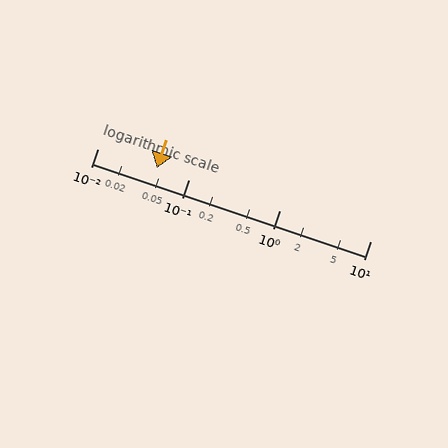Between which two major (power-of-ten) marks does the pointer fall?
The pointer is between 0.01 and 0.1.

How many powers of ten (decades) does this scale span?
The scale spans 3 decades, from 0.01 to 10.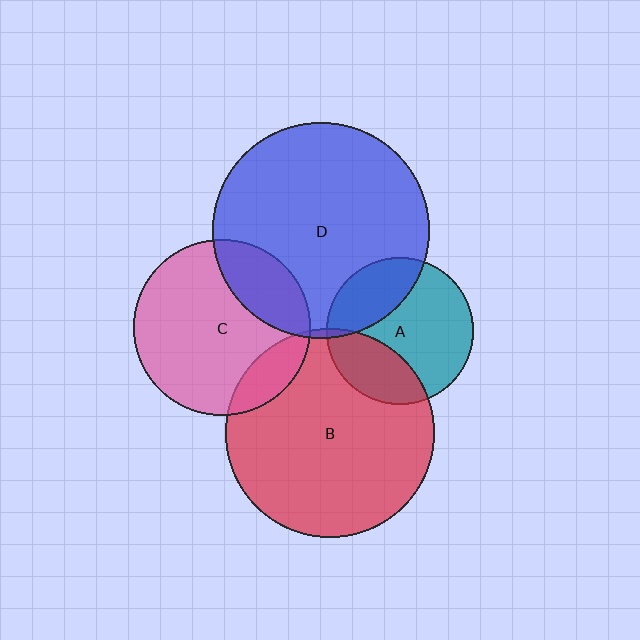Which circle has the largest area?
Circle D (blue).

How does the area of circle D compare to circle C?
Approximately 1.5 times.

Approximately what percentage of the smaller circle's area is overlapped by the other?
Approximately 15%.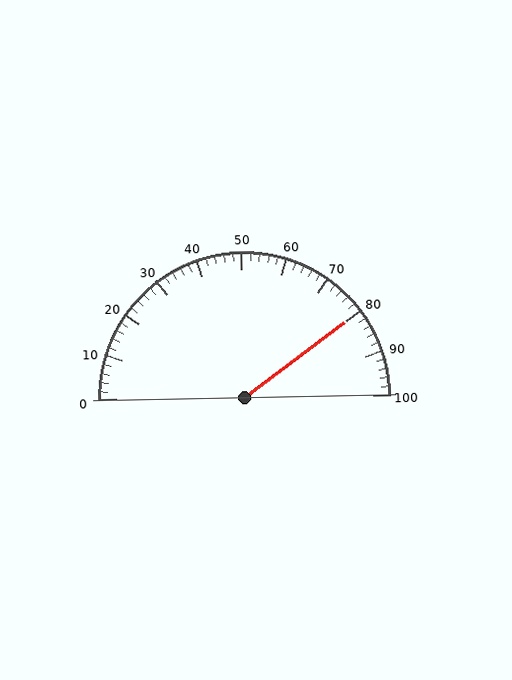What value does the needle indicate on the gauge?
The needle indicates approximately 80.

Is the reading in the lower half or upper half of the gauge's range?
The reading is in the upper half of the range (0 to 100).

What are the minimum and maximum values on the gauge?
The gauge ranges from 0 to 100.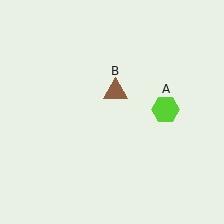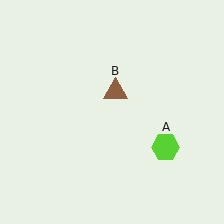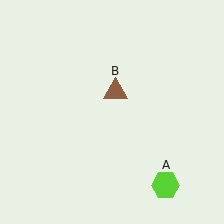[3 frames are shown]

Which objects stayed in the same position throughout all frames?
Brown triangle (object B) remained stationary.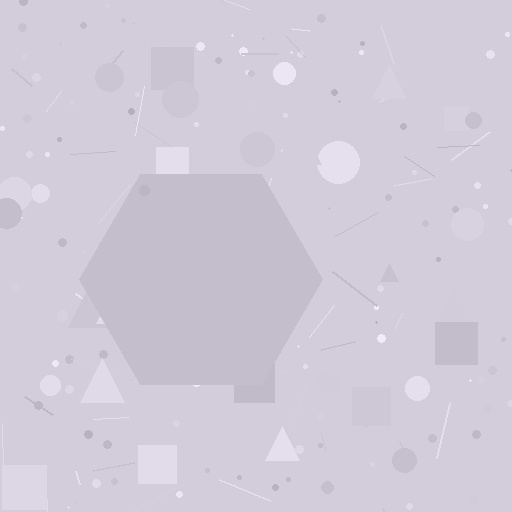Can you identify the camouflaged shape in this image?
The camouflaged shape is a hexagon.